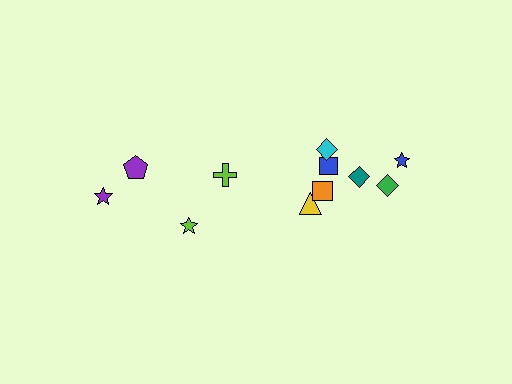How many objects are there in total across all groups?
There are 11 objects.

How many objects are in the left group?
There are 4 objects.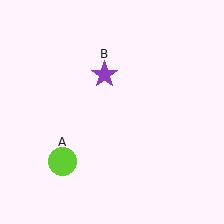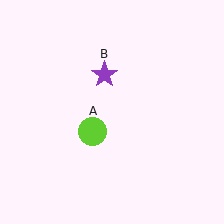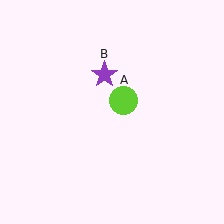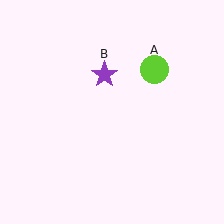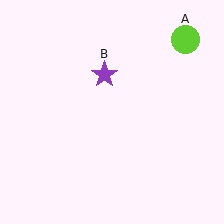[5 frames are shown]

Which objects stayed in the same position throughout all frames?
Purple star (object B) remained stationary.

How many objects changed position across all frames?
1 object changed position: lime circle (object A).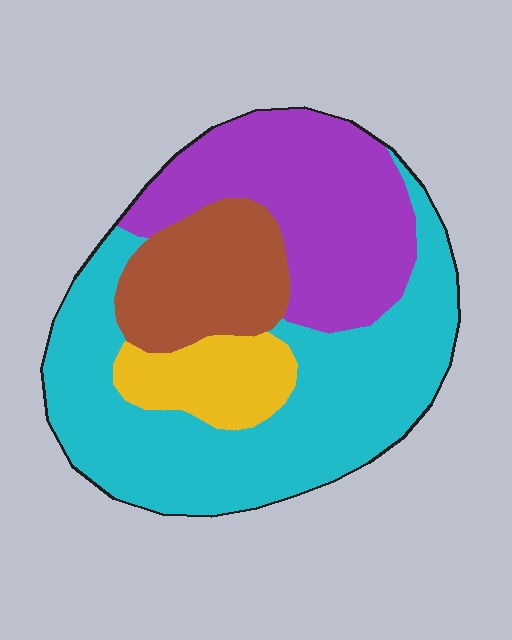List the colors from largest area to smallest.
From largest to smallest: cyan, purple, brown, yellow.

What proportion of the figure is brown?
Brown takes up about one sixth (1/6) of the figure.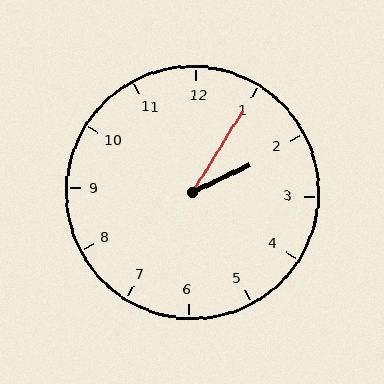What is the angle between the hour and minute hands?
Approximately 32 degrees.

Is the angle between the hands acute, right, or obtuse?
It is acute.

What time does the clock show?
2:05.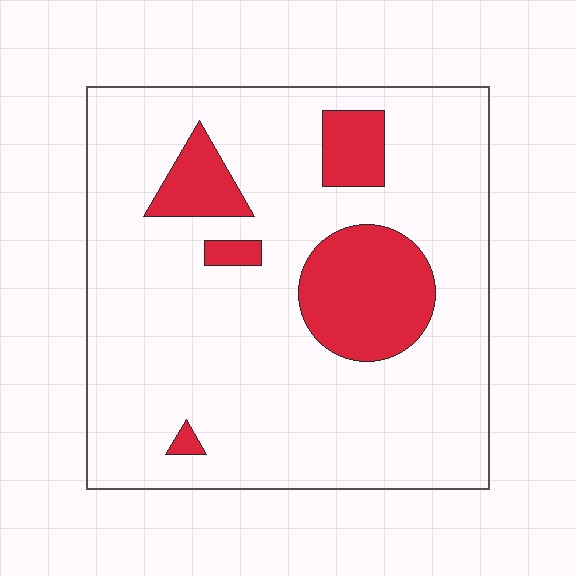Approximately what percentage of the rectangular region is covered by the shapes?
Approximately 15%.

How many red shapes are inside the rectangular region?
5.